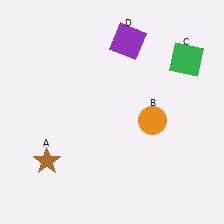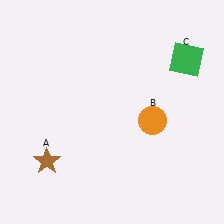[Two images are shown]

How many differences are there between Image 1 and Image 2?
There is 1 difference between the two images.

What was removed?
The purple square (D) was removed in Image 2.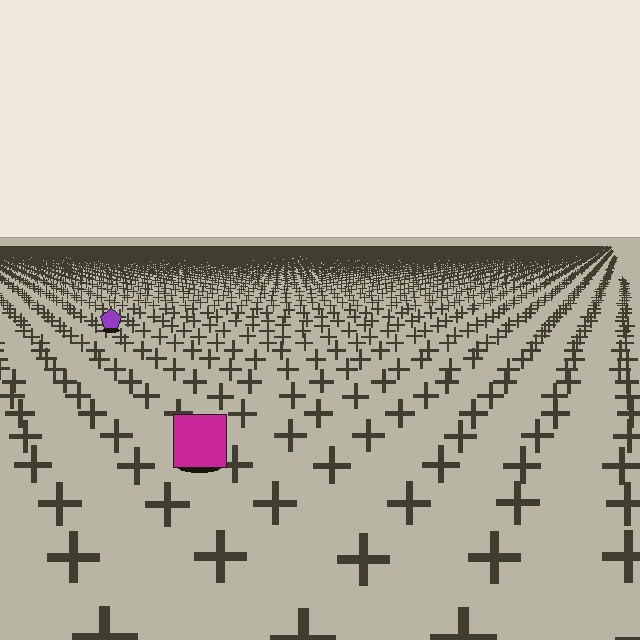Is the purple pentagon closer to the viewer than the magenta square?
No. The magenta square is closer — you can tell from the texture gradient: the ground texture is coarser near it.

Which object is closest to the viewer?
The magenta square is closest. The texture marks near it are larger and more spread out.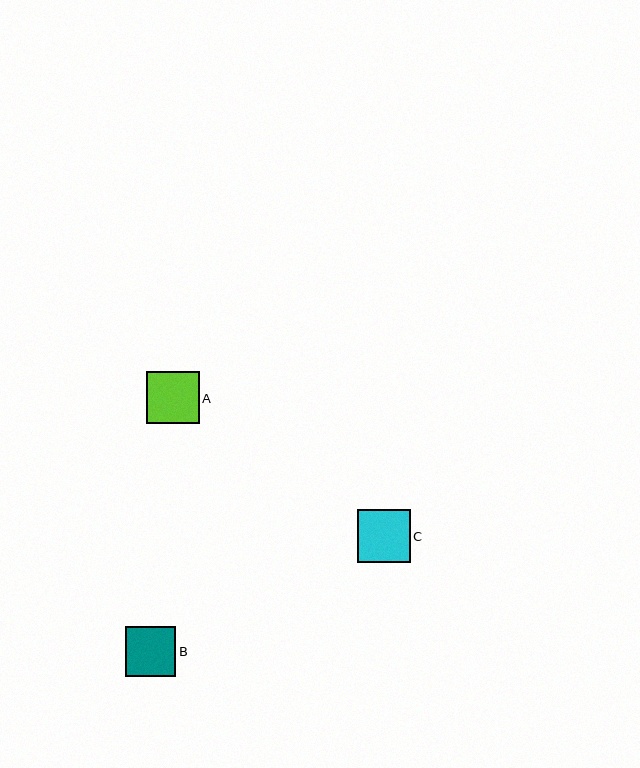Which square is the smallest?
Square B is the smallest with a size of approximately 50 pixels.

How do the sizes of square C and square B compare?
Square C and square B are approximately the same size.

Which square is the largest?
Square C is the largest with a size of approximately 53 pixels.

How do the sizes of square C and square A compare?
Square C and square A are approximately the same size.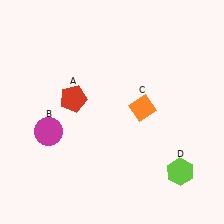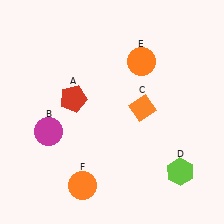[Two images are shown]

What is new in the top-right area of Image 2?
An orange circle (E) was added in the top-right area of Image 2.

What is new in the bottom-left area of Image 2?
An orange circle (F) was added in the bottom-left area of Image 2.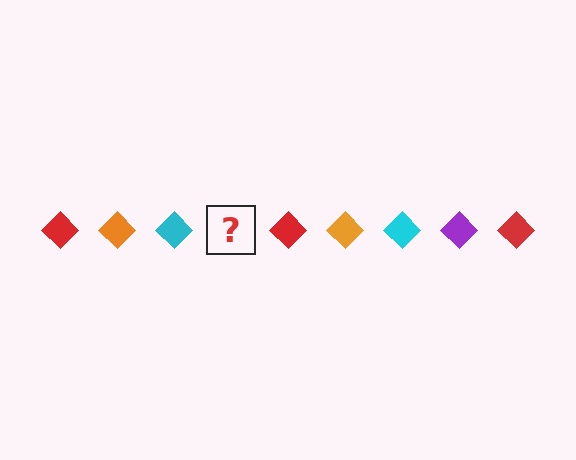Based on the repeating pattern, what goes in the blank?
The blank should be a purple diamond.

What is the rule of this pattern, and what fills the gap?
The rule is that the pattern cycles through red, orange, cyan, purple diamonds. The gap should be filled with a purple diamond.